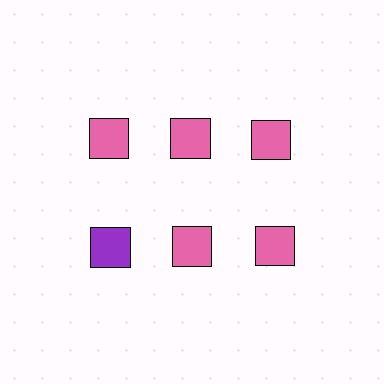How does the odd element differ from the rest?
It has a different color: purple instead of pink.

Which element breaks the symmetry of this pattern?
The purple square in the second row, leftmost column breaks the symmetry. All other shapes are pink squares.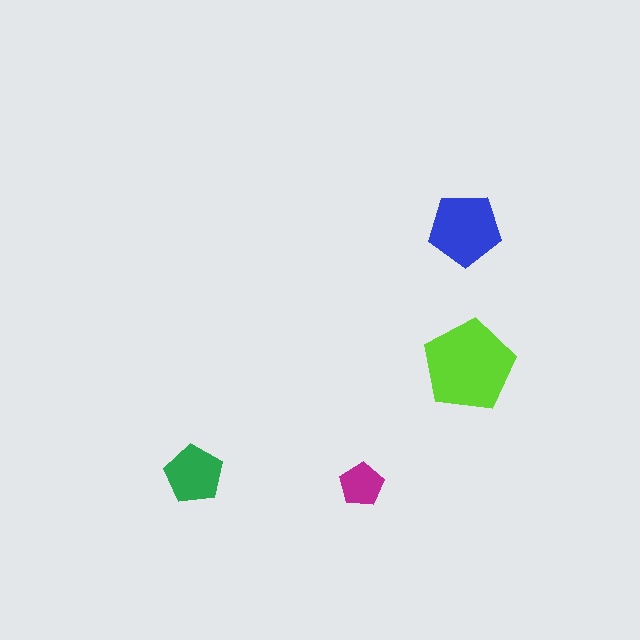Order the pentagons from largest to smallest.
the lime one, the blue one, the green one, the magenta one.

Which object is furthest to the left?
The green pentagon is leftmost.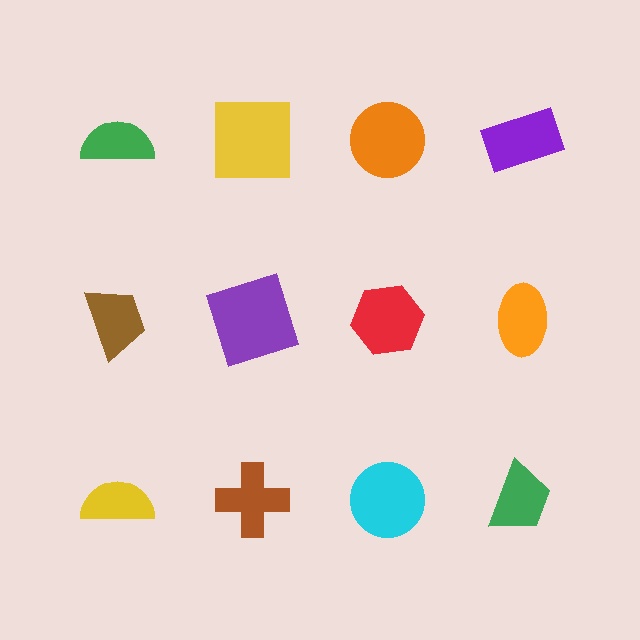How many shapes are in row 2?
4 shapes.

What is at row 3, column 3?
A cyan circle.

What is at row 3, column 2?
A brown cross.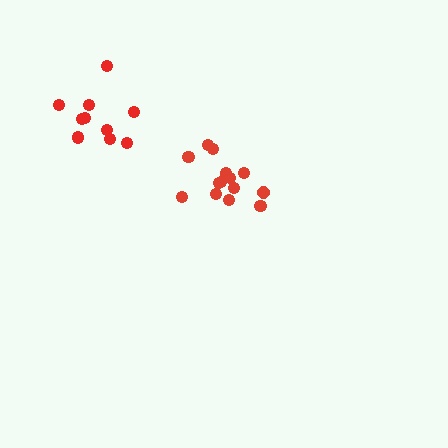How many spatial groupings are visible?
There are 2 spatial groupings.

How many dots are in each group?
Group 1: 14 dots, Group 2: 10 dots (24 total).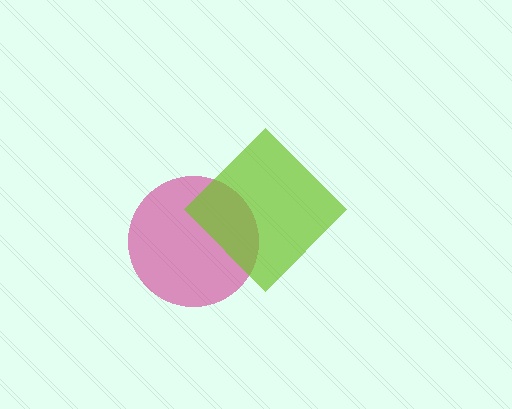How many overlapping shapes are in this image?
There are 2 overlapping shapes in the image.